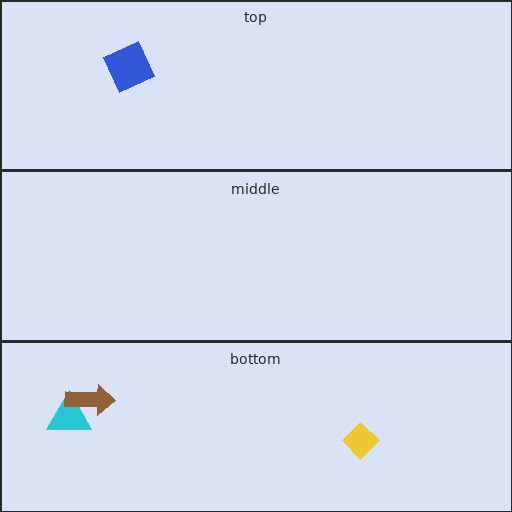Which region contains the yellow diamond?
The bottom region.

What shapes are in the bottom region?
The yellow diamond, the cyan triangle, the brown arrow.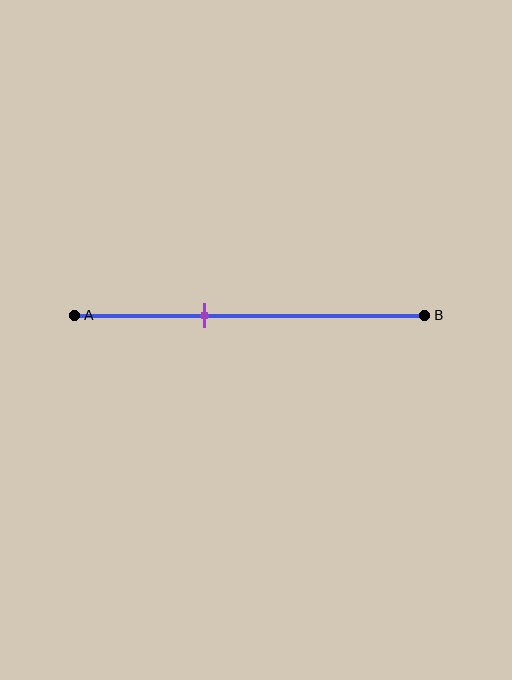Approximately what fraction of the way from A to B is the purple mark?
The purple mark is approximately 35% of the way from A to B.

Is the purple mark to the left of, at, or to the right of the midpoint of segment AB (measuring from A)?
The purple mark is to the left of the midpoint of segment AB.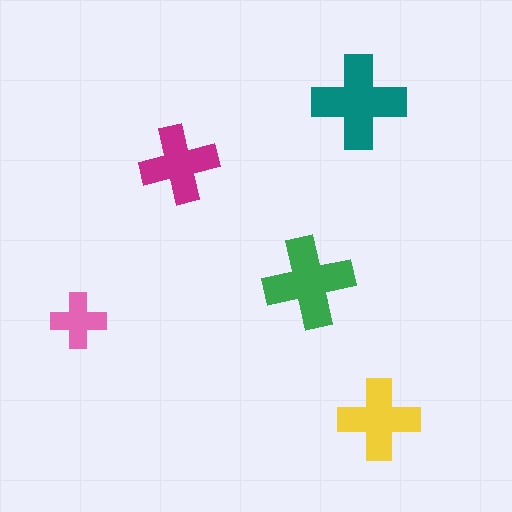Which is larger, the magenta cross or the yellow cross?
The yellow one.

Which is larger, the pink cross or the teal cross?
The teal one.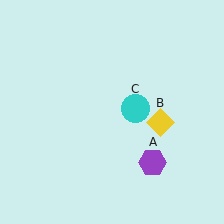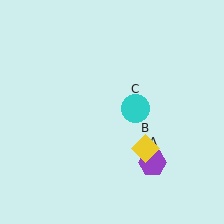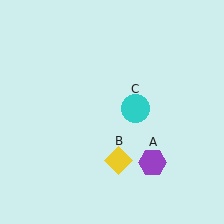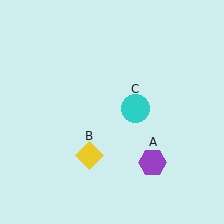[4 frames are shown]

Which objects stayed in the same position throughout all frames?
Purple hexagon (object A) and cyan circle (object C) remained stationary.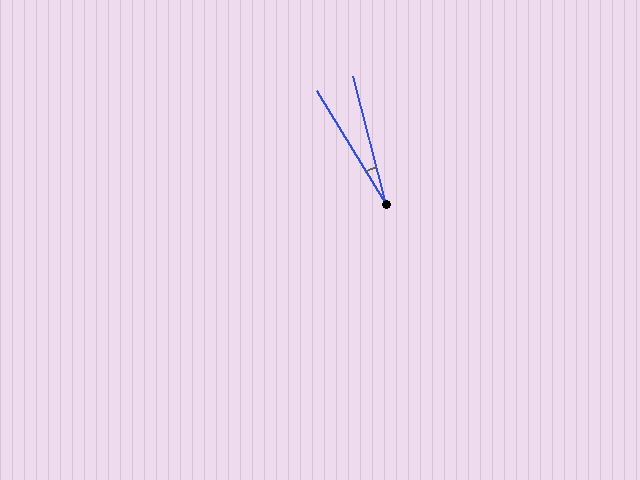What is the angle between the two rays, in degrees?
Approximately 17 degrees.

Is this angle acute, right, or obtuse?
It is acute.